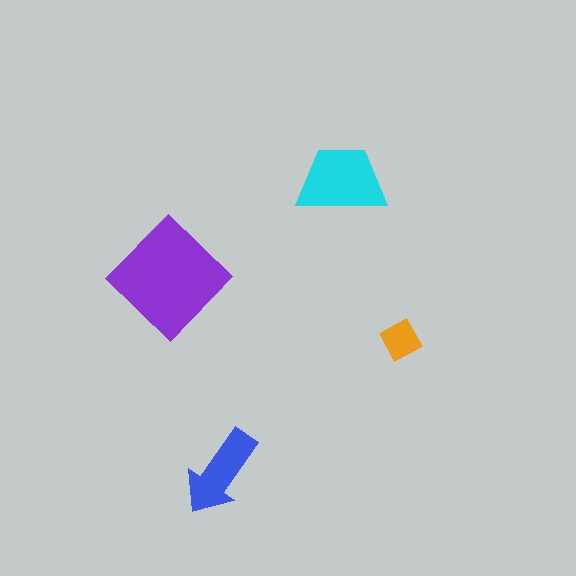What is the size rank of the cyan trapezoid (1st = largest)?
2nd.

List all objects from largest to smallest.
The purple diamond, the cyan trapezoid, the blue arrow, the orange diamond.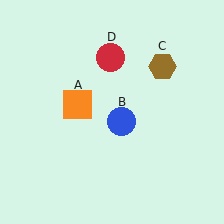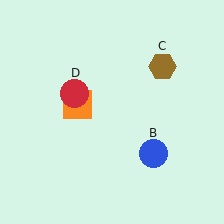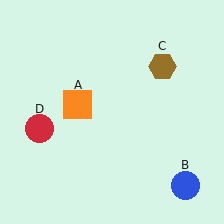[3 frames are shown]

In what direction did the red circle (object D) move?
The red circle (object D) moved down and to the left.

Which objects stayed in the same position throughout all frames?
Orange square (object A) and brown hexagon (object C) remained stationary.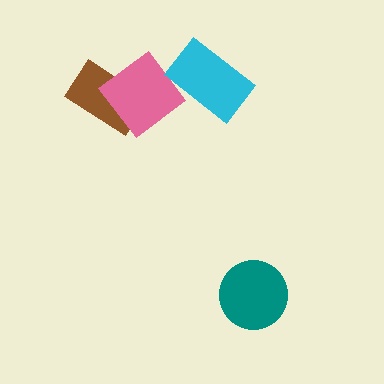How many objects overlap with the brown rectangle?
1 object overlaps with the brown rectangle.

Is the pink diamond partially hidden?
No, no other shape covers it.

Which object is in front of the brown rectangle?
The pink diamond is in front of the brown rectangle.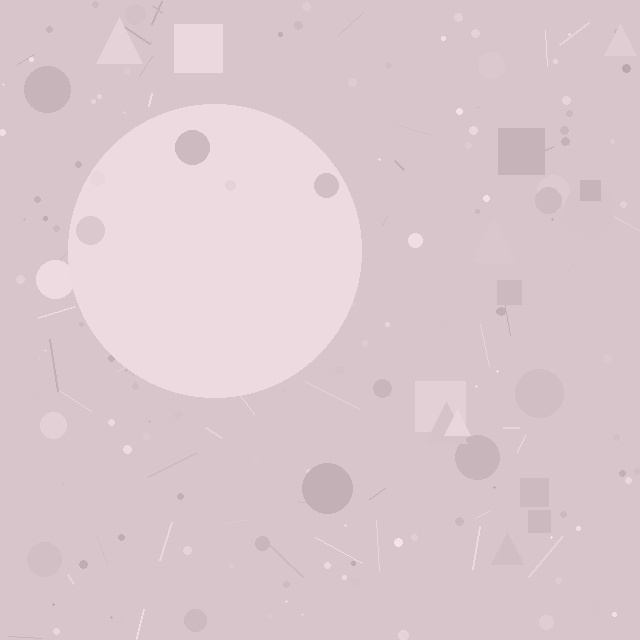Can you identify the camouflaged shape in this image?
The camouflaged shape is a circle.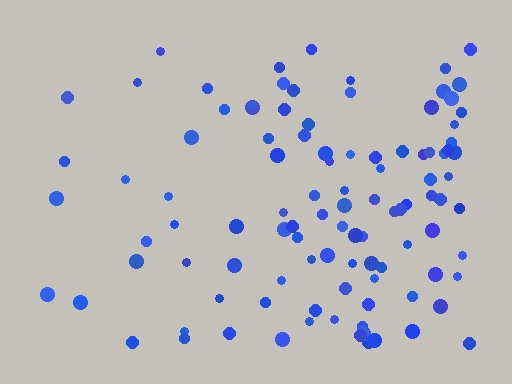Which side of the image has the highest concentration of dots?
The right.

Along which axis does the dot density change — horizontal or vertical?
Horizontal.